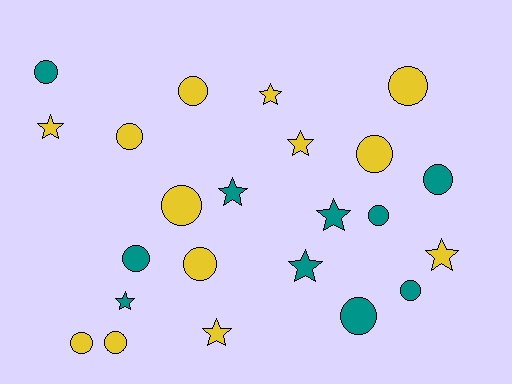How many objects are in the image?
There are 23 objects.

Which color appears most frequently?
Yellow, with 13 objects.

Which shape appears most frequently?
Circle, with 14 objects.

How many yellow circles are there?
There are 8 yellow circles.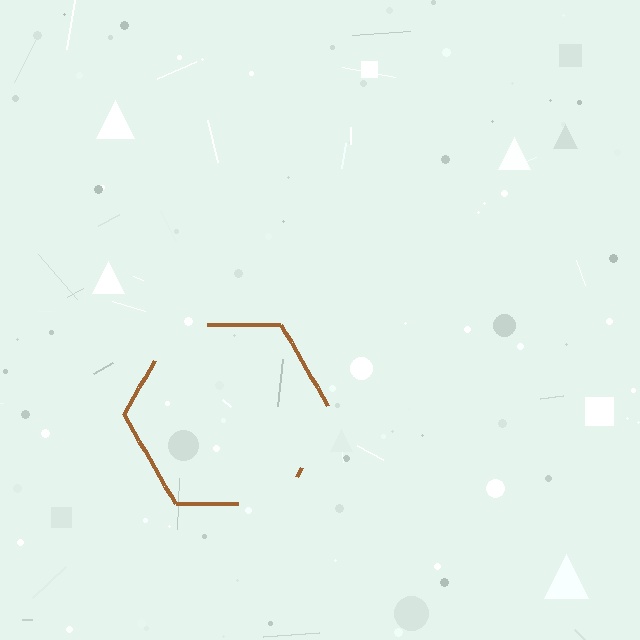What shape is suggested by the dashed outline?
The dashed outline suggests a hexagon.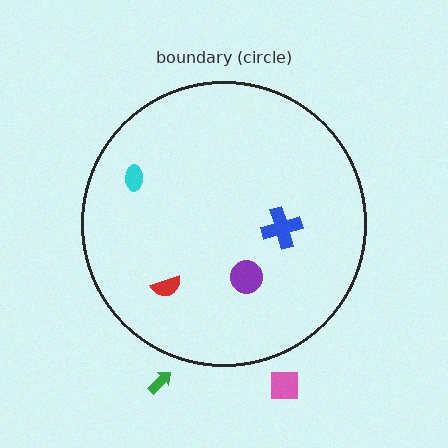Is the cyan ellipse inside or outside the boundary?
Inside.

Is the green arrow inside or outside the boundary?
Outside.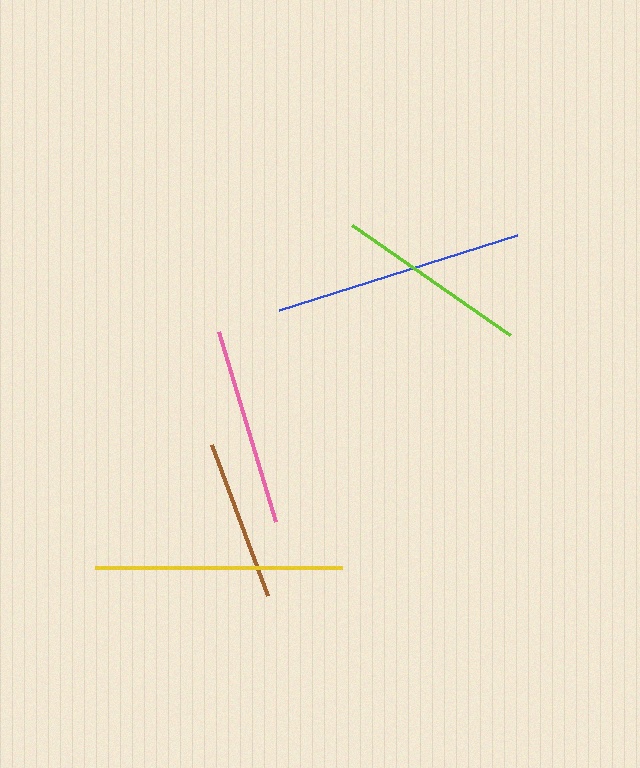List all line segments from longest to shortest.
From longest to shortest: blue, yellow, pink, lime, brown.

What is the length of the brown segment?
The brown segment is approximately 162 pixels long.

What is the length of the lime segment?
The lime segment is approximately 193 pixels long.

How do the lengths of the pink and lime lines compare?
The pink and lime lines are approximately the same length.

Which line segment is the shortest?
The brown line is the shortest at approximately 162 pixels.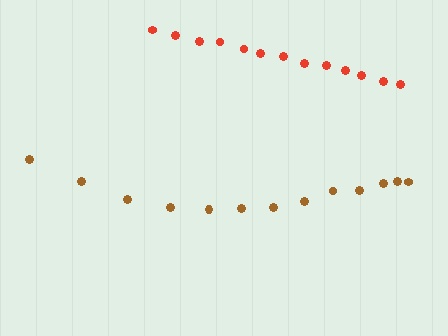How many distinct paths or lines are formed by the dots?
There are 2 distinct paths.